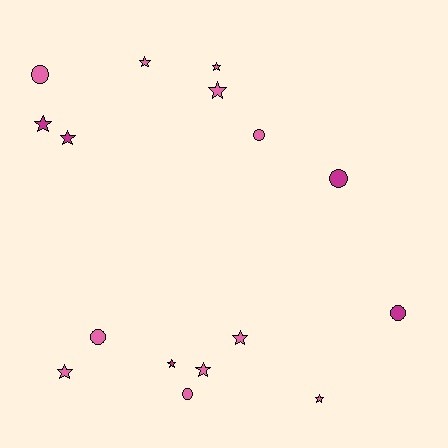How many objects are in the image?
There are 16 objects.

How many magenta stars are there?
There are 3 magenta stars.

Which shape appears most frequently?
Star, with 10 objects.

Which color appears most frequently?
Pink, with 11 objects.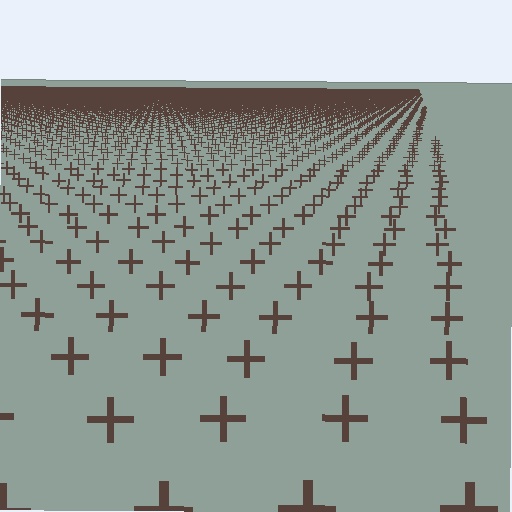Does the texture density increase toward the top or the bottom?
Density increases toward the top.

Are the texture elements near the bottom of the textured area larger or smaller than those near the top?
Larger. Near the bottom, elements are closer to the viewer and appear at a bigger on-screen size.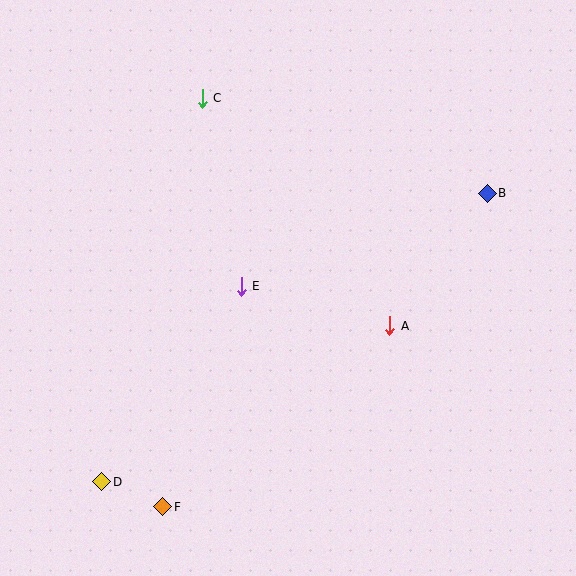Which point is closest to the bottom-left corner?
Point D is closest to the bottom-left corner.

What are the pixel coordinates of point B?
Point B is at (487, 193).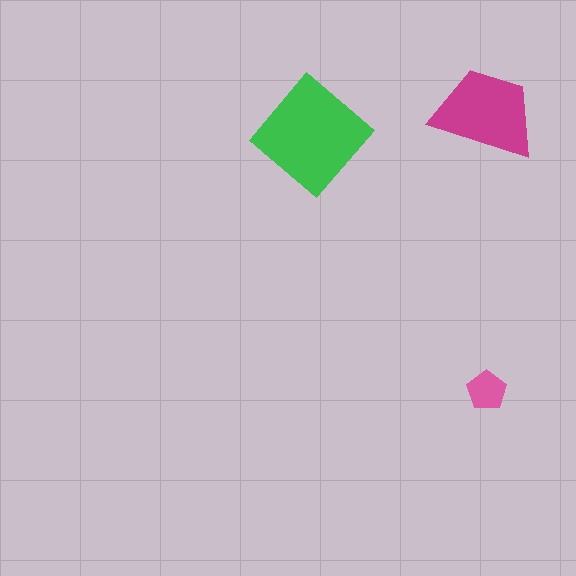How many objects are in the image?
There are 3 objects in the image.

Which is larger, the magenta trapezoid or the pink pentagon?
The magenta trapezoid.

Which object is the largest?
The green diamond.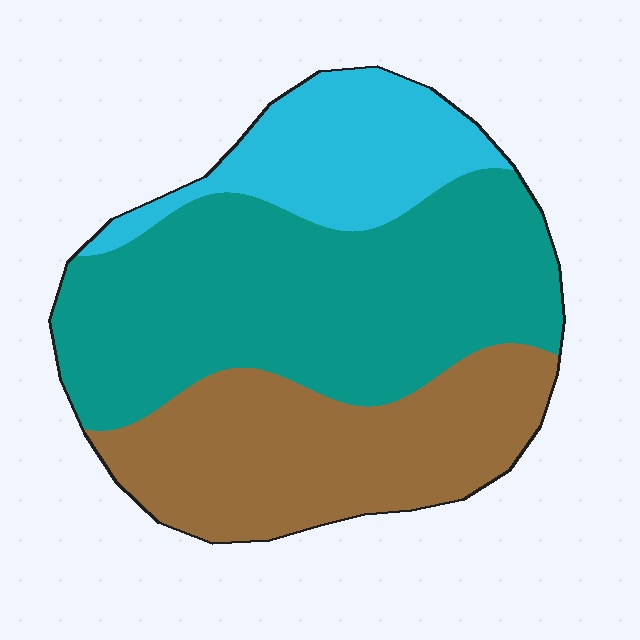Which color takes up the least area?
Cyan, at roughly 20%.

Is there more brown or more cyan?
Brown.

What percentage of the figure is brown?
Brown covers around 30% of the figure.